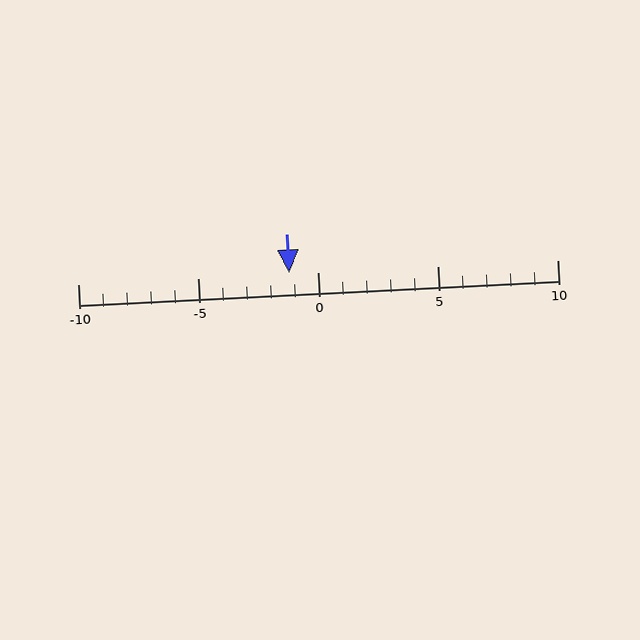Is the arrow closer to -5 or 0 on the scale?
The arrow is closer to 0.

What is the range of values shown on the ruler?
The ruler shows values from -10 to 10.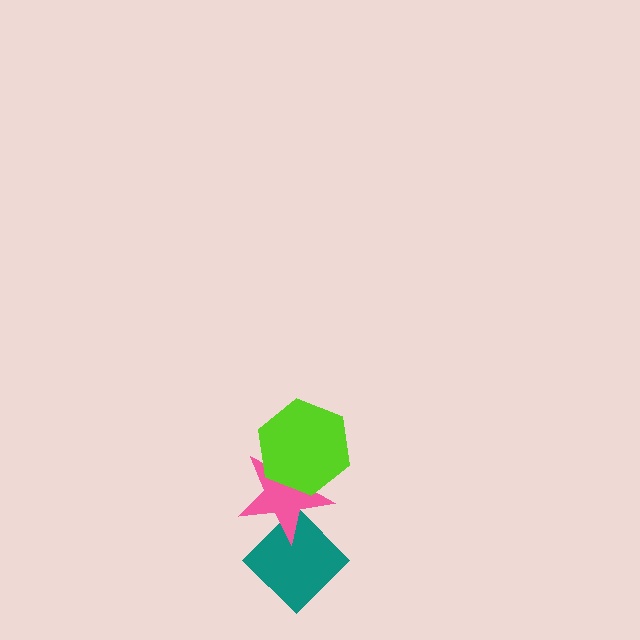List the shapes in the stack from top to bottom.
From top to bottom: the lime hexagon, the pink star, the teal diamond.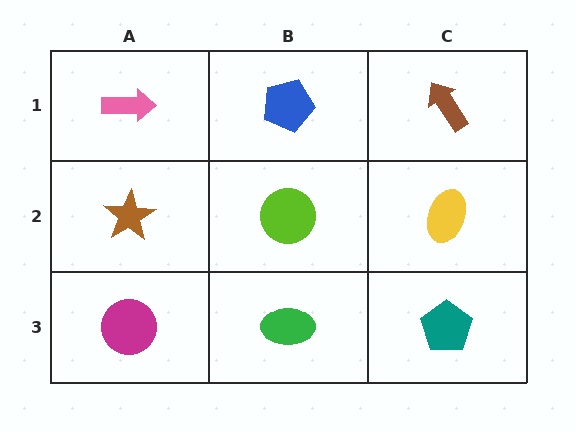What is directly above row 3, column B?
A lime circle.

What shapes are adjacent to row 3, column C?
A yellow ellipse (row 2, column C), a green ellipse (row 3, column B).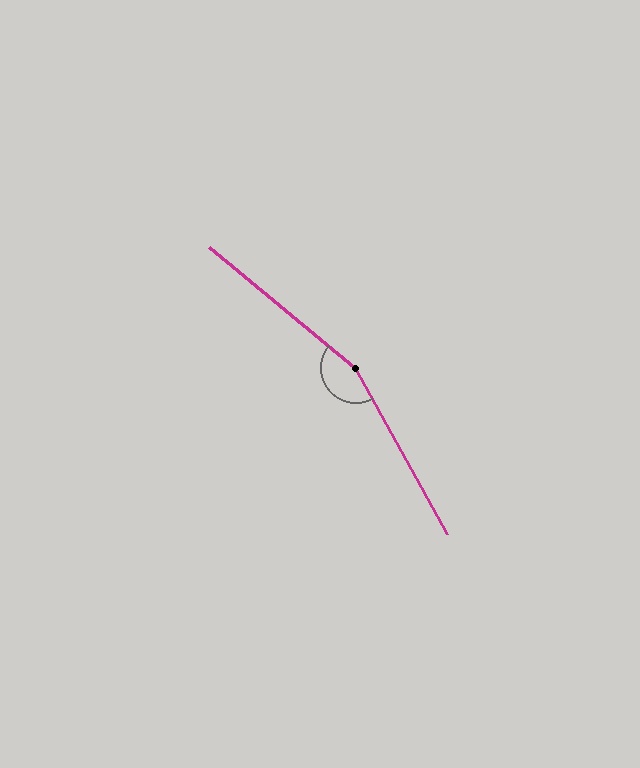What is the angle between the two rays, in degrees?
Approximately 158 degrees.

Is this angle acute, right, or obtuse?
It is obtuse.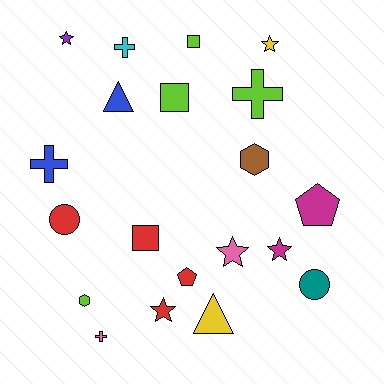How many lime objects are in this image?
There are 4 lime objects.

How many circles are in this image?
There are 2 circles.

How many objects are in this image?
There are 20 objects.